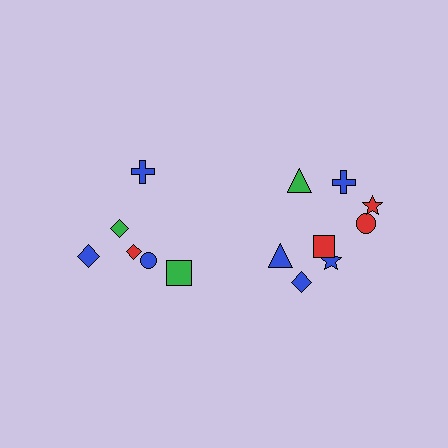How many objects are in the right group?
There are 8 objects.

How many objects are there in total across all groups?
There are 14 objects.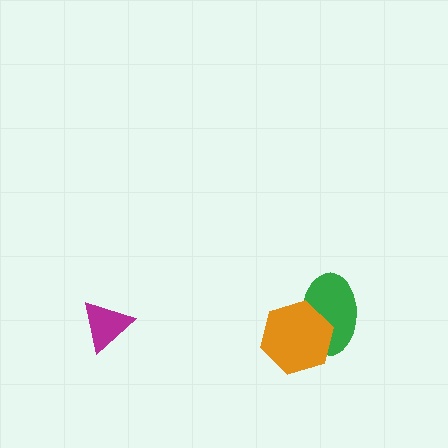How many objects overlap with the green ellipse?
1 object overlaps with the green ellipse.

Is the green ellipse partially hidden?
Yes, it is partially covered by another shape.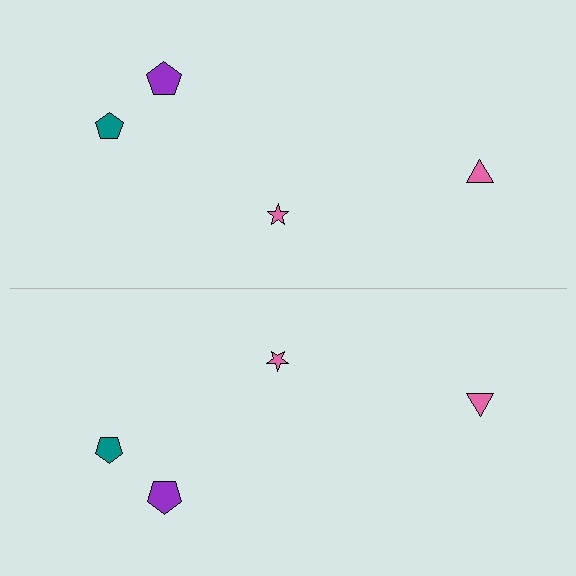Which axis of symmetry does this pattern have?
The pattern has a horizontal axis of symmetry running through the center of the image.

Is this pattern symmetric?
Yes, this pattern has bilateral (reflection) symmetry.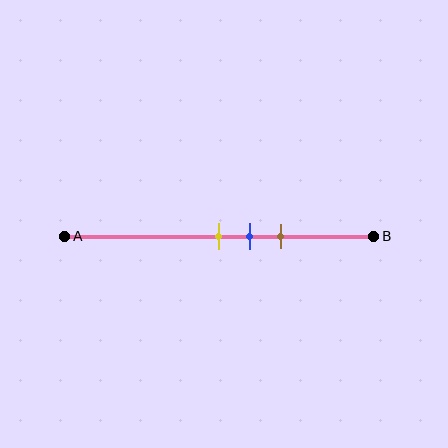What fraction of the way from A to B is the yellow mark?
The yellow mark is approximately 50% (0.5) of the way from A to B.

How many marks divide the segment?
There are 3 marks dividing the segment.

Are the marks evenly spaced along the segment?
Yes, the marks are approximately evenly spaced.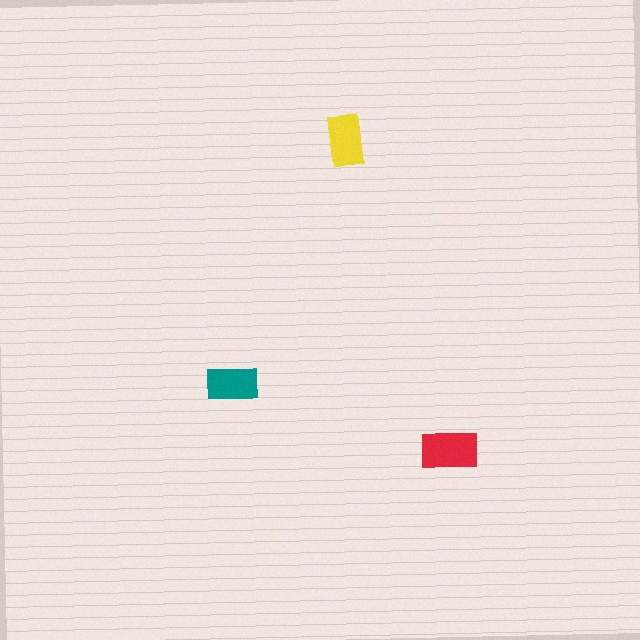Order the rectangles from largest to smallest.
the red one, the yellow one, the teal one.